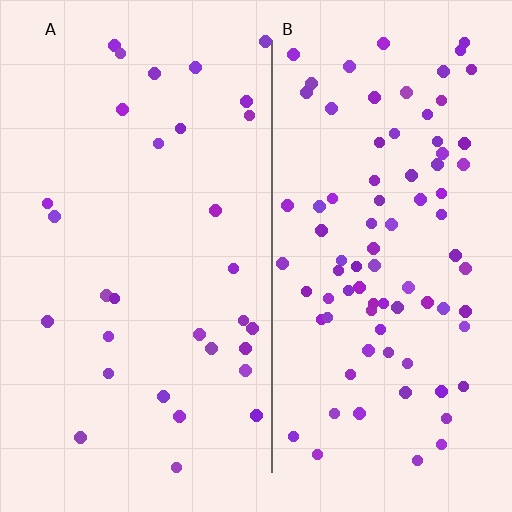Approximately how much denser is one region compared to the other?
Approximately 2.7× — region B over region A.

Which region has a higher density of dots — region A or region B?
B (the right).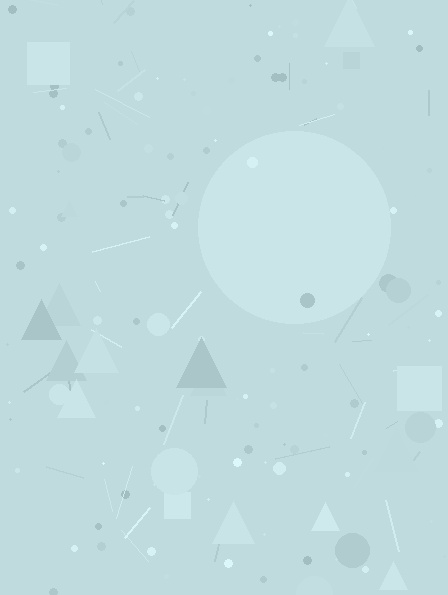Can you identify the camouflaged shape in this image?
The camouflaged shape is a circle.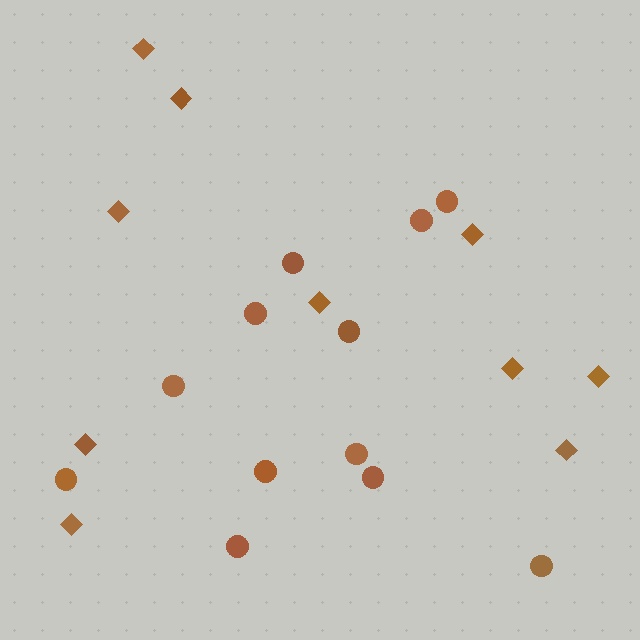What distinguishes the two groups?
There are 2 groups: one group of diamonds (10) and one group of circles (12).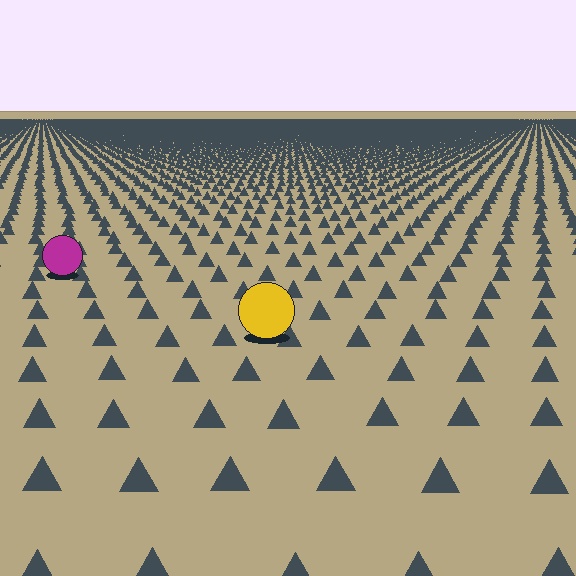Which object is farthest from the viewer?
The magenta circle is farthest from the viewer. It appears smaller and the ground texture around it is denser.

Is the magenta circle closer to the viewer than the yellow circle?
No. The yellow circle is closer — you can tell from the texture gradient: the ground texture is coarser near it.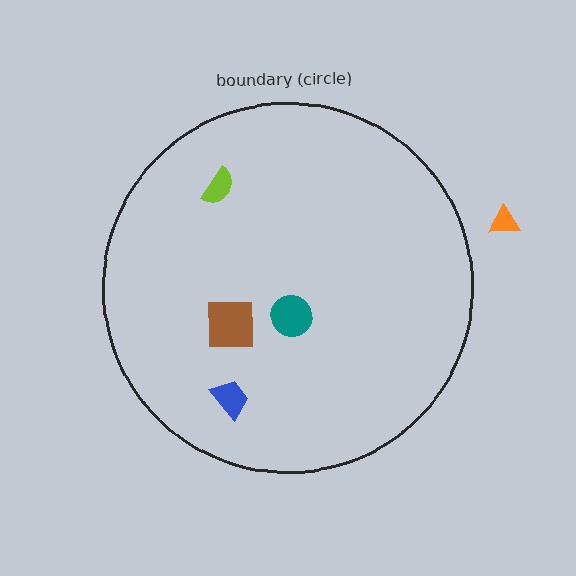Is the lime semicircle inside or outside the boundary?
Inside.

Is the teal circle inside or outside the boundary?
Inside.